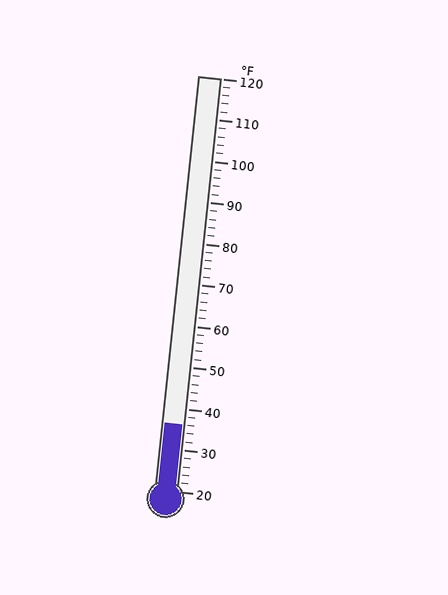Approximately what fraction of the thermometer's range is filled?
The thermometer is filled to approximately 15% of its range.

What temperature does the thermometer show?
The thermometer shows approximately 36°F.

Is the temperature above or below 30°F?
The temperature is above 30°F.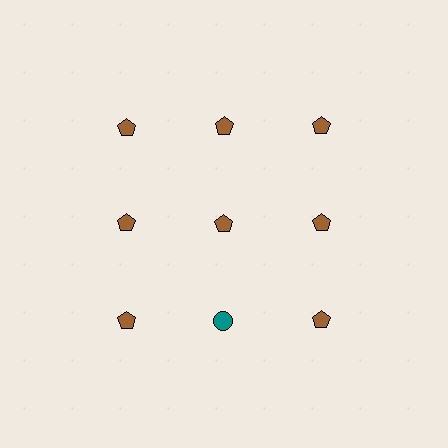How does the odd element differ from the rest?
It differs in both color (teal instead of brown) and shape (circle instead of pentagon).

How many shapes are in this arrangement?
There are 9 shapes arranged in a grid pattern.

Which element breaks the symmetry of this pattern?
The teal circle in the third row, second from left column breaks the symmetry. All other shapes are brown pentagons.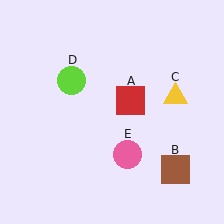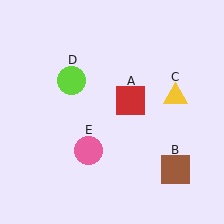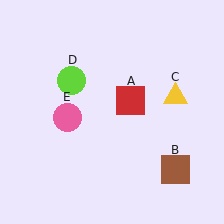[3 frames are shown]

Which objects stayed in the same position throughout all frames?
Red square (object A) and brown square (object B) and yellow triangle (object C) and lime circle (object D) remained stationary.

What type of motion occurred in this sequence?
The pink circle (object E) rotated clockwise around the center of the scene.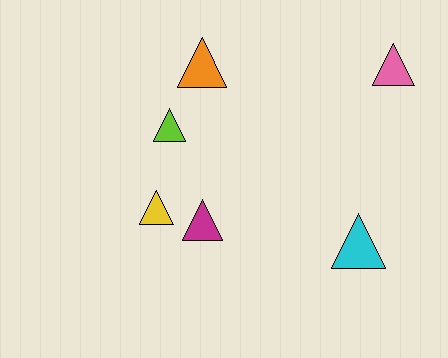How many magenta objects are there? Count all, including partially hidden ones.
There is 1 magenta object.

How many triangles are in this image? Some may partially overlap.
There are 6 triangles.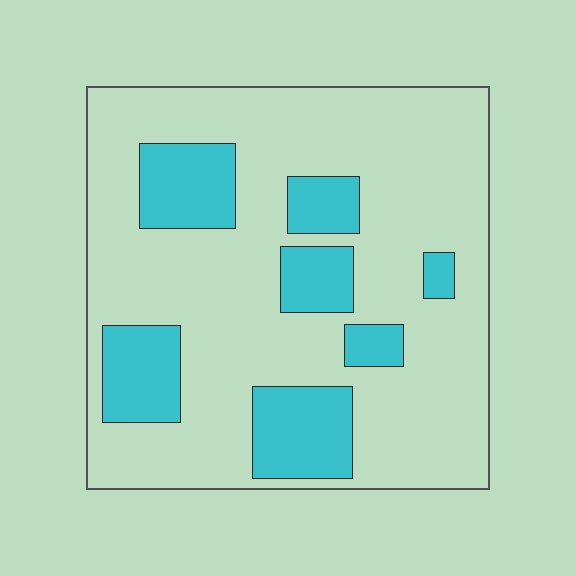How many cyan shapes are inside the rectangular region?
7.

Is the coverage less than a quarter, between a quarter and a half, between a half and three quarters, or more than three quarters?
Less than a quarter.